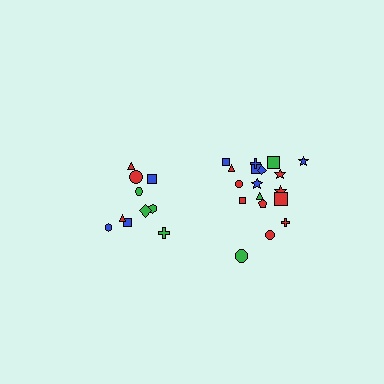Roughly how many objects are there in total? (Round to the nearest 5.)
Roughly 30 objects in total.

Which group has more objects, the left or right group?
The right group.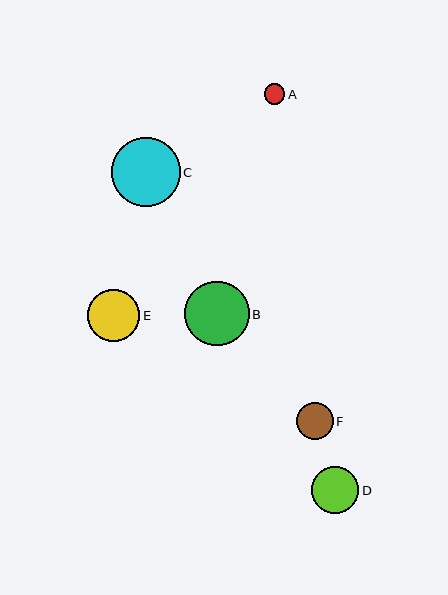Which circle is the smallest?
Circle A is the smallest with a size of approximately 21 pixels.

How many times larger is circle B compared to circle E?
Circle B is approximately 1.2 times the size of circle E.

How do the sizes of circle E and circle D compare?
Circle E and circle D are approximately the same size.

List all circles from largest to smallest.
From largest to smallest: C, B, E, D, F, A.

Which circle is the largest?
Circle C is the largest with a size of approximately 69 pixels.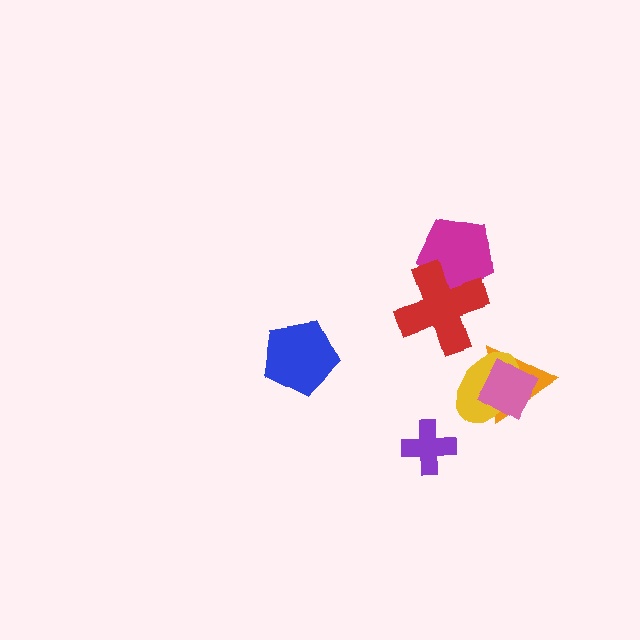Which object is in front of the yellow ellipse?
The pink diamond is in front of the yellow ellipse.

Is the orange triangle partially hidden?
Yes, it is partially covered by another shape.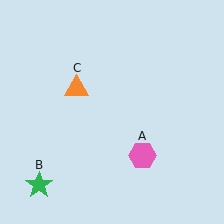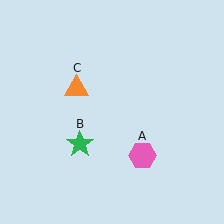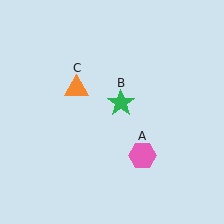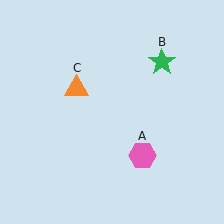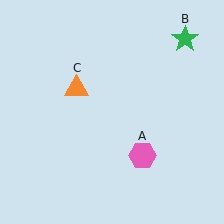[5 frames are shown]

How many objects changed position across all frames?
1 object changed position: green star (object B).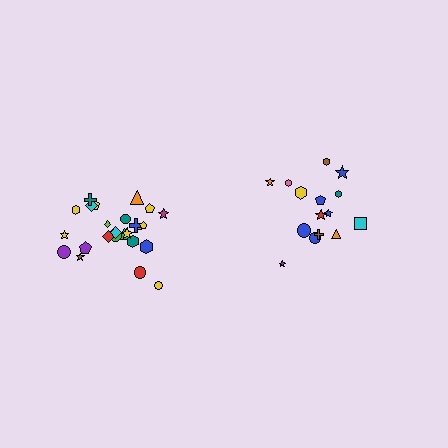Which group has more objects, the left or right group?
The left group.